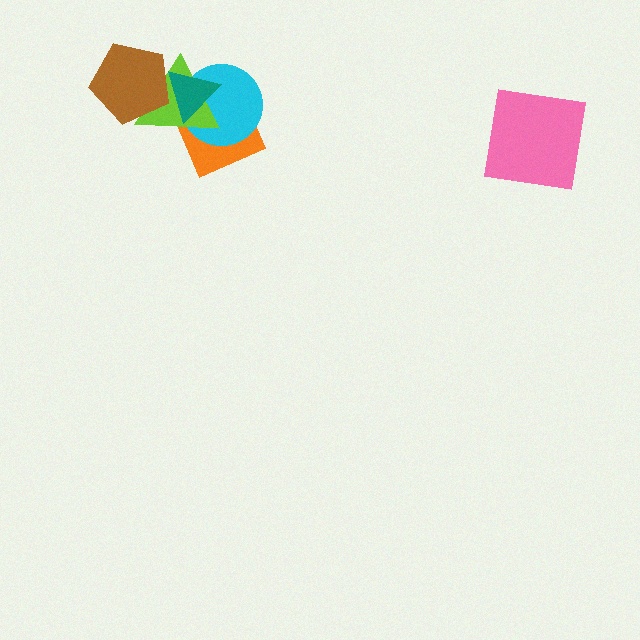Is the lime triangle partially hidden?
Yes, it is partially covered by another shape.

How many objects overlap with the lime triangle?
4 objects overlap with the lime triangle.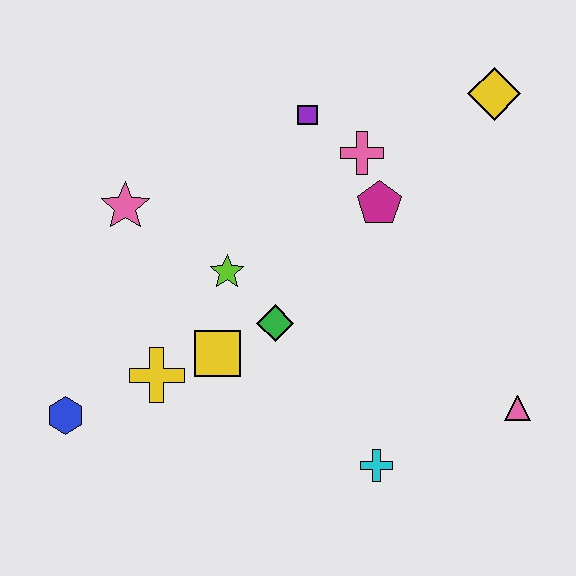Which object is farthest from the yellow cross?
The yellow diamond is farthest from the yellow cross.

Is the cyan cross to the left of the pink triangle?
Yes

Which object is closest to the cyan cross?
The pink triangle is closest to the cyan cross.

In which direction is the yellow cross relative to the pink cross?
The yellow cross is below the pink cross.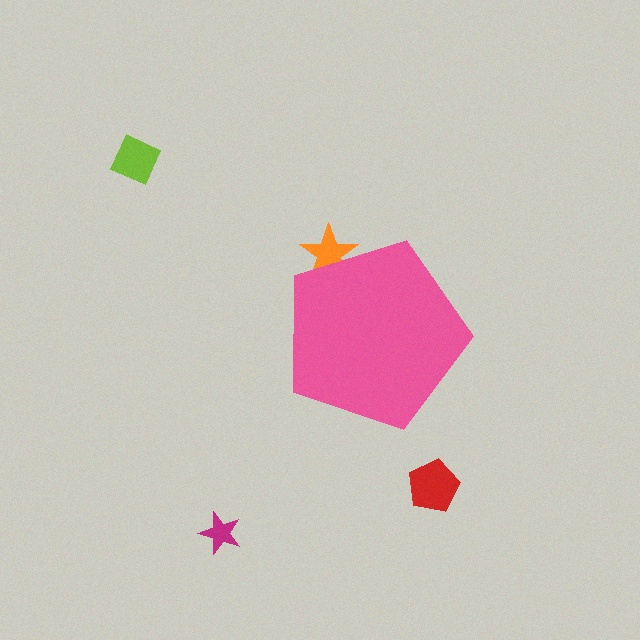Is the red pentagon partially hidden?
No, the red pentagon is fully visible.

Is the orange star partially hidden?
Yes, the orange star is partially hidden behind the pink pentagon.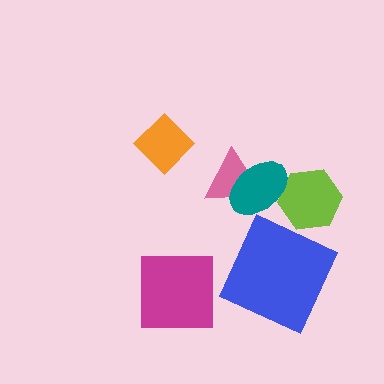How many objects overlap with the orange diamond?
0 objects overlap with the orange diamond.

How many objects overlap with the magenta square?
0 objects overlap with the magenta square.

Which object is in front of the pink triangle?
The teal ellipse is in front of the pink triangle.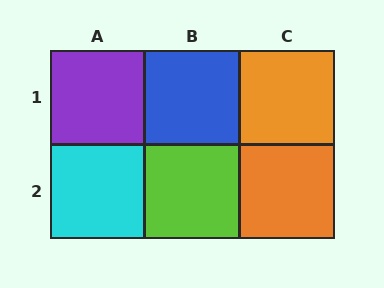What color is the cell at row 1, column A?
Purple.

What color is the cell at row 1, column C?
Orange.